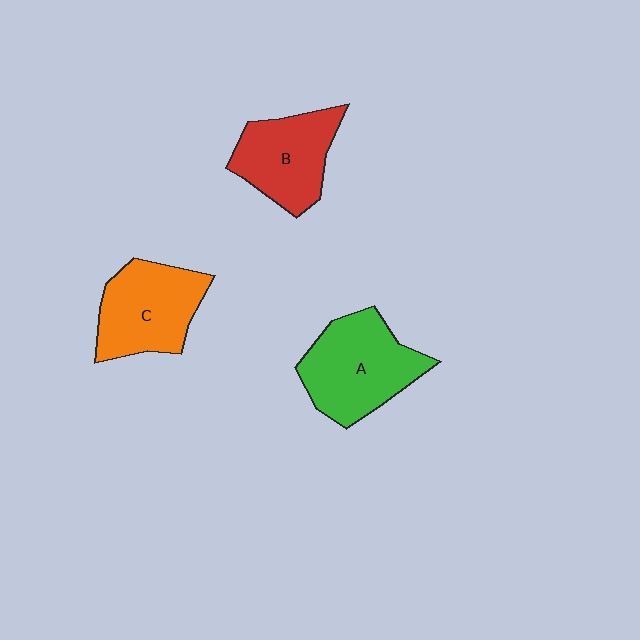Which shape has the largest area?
Shape A (green).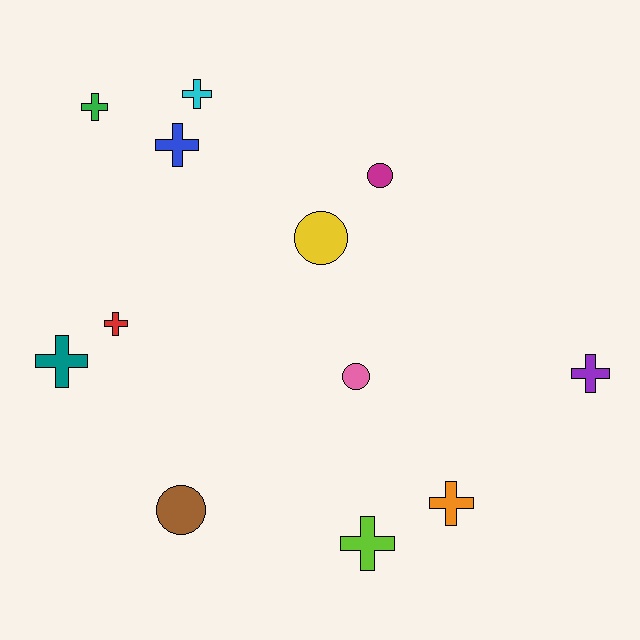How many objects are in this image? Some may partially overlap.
There are 12 objects.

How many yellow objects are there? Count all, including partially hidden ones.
There is 1 yellow object.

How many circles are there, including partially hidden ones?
There are 4 circles.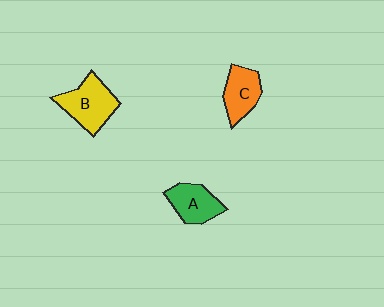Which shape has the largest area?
Shape B (yellow).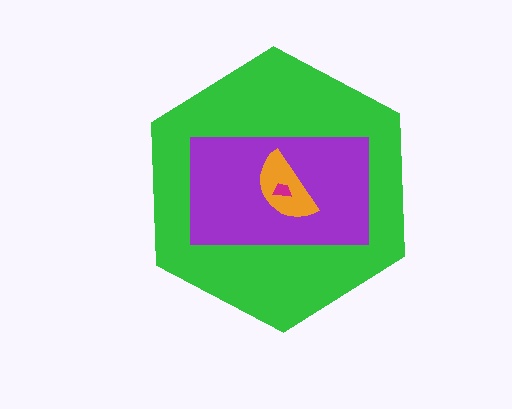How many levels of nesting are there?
4.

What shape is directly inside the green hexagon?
The purple rectangle.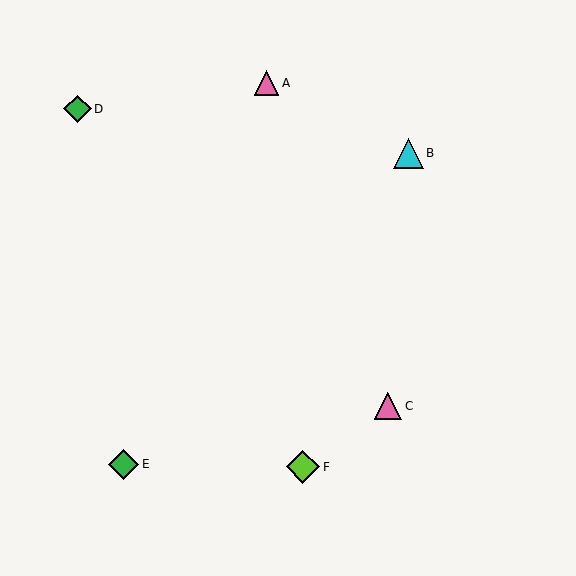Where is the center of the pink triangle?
The center of the pink triangle is at (388, 406).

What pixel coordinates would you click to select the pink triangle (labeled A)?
Click at (266, 83) to select the pink triangle A.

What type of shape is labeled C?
Shape C is a pink triangle.